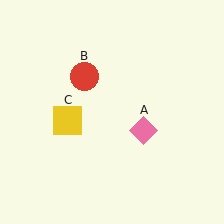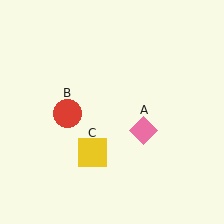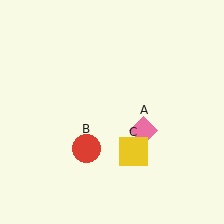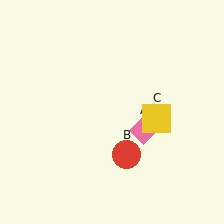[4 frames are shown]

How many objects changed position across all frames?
2 objects changed position: red circle (object B), yellow square (object C).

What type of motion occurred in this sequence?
The red circle (object B), yellow square (object C) rotated counterclockwise around the center of the scene.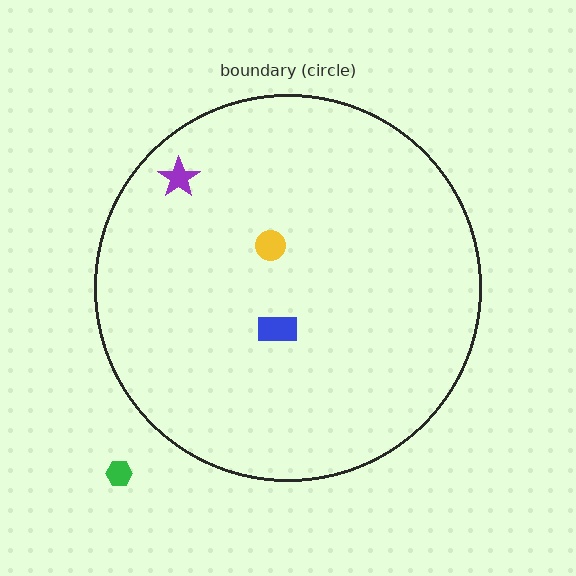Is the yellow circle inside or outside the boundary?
Inside.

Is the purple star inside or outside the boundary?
Inside.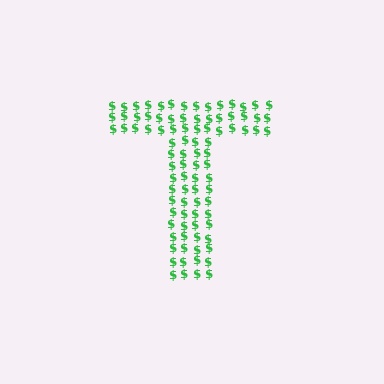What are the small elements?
The small elements are dollar signs.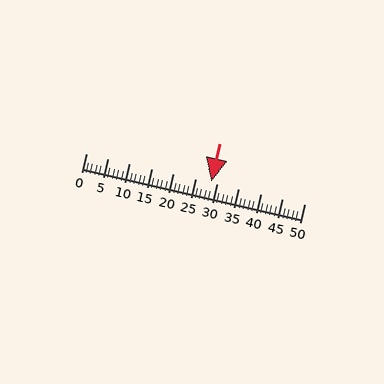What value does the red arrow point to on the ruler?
The red arrow points to approximately 29.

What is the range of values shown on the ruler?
The ruler shows values from 0 to 50.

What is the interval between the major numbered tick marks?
The major tick marks are spaced 5 units apart.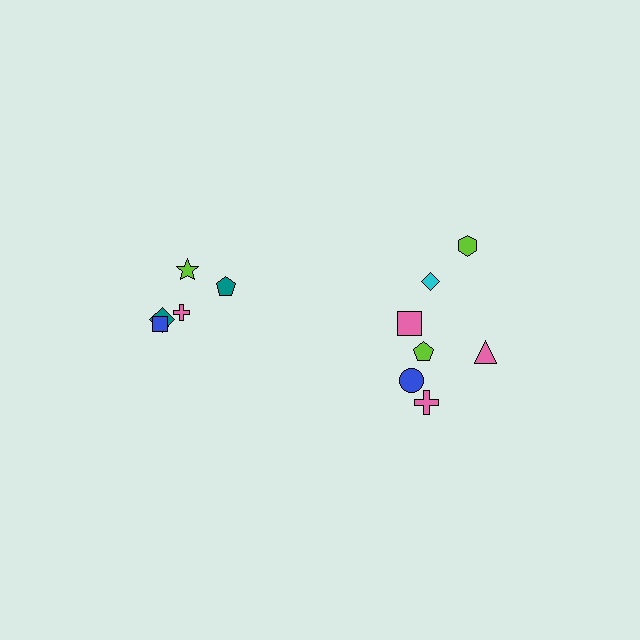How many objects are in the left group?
There are 5 objects.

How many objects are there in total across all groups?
There are 12 objects.